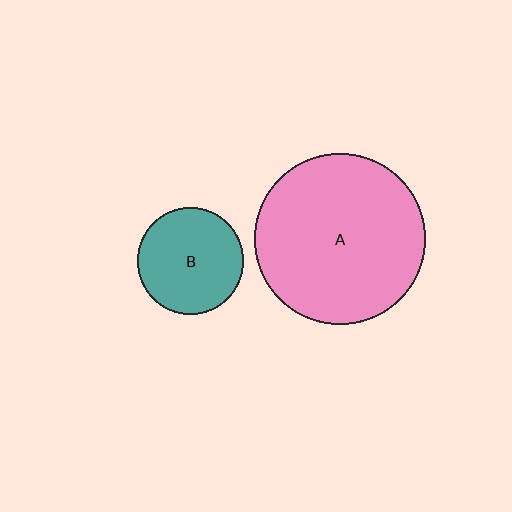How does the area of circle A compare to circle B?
Approximately 2.6 times.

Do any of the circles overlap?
No, none of the circles overlap.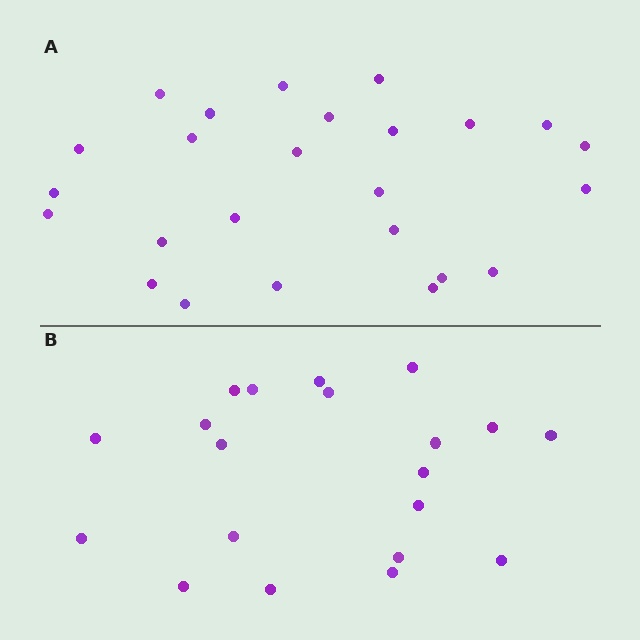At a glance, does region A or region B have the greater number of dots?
Region A (the top region) has more dots.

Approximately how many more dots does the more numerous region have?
Region A has about 5 more dots than region B.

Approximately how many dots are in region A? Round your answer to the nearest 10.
About 20 dots. (The exact count is 25, which rounds to 20.)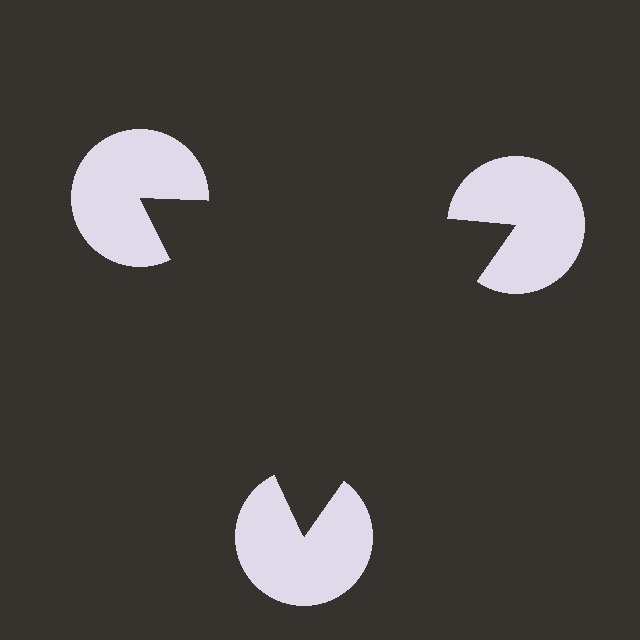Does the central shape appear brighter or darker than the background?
It typically appears slightly darker than the background, even though no actual brightness change is drawn.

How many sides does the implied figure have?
3 sides.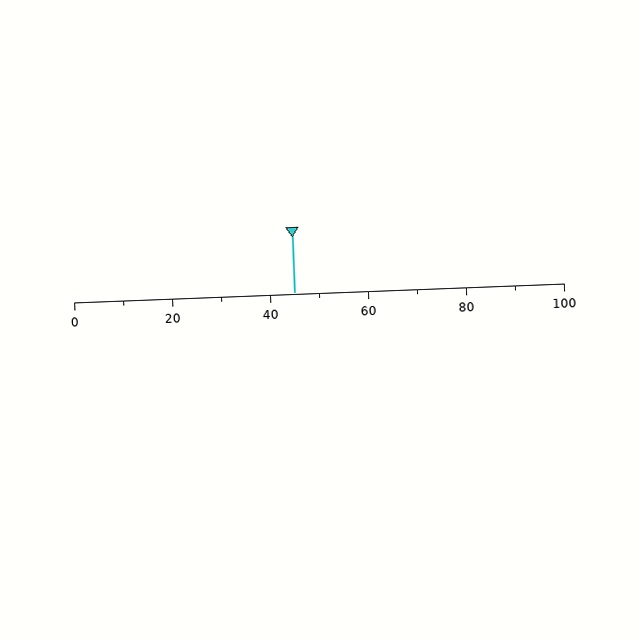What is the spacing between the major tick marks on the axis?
The major ticks are spaced 20 apart.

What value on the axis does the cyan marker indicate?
The marker indicates approximately 45.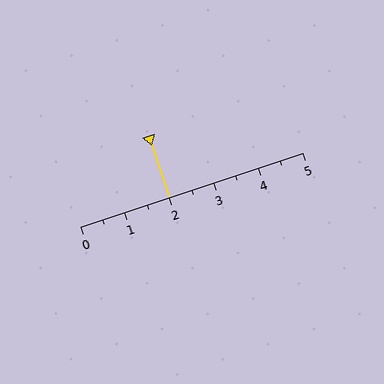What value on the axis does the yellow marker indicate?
The marker indicates approximately 2.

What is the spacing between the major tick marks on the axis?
The major ticks are spaced 1 apart.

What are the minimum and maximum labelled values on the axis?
The axis runs from 0 to 5.